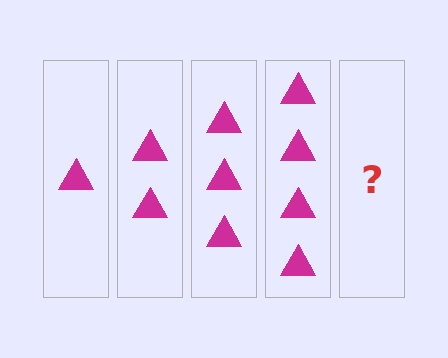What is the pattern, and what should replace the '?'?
The pattern is that each step adds one more triangle. The '?' should be 5 triangles.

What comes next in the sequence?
The next element should be 5 triangles.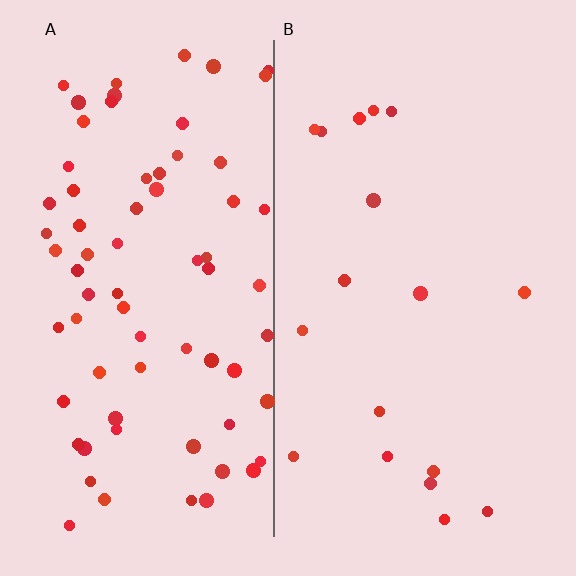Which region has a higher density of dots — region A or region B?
A (the left).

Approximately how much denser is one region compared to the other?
Approximately 4.0× — region A over region B.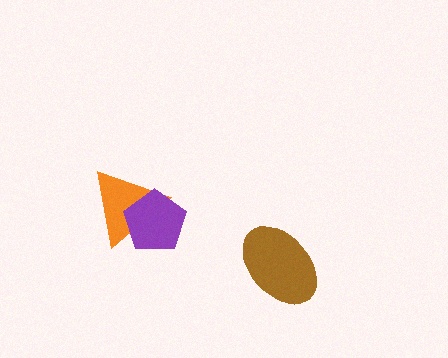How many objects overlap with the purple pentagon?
1 object overlaps with the purple pentagon.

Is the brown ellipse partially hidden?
No, no other shape covers it.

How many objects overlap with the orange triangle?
1 object overlaps with the orange triangle.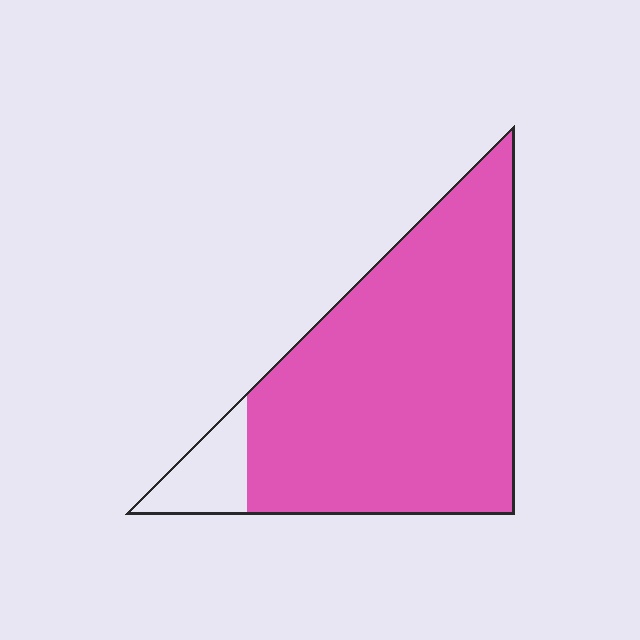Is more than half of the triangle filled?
Yes.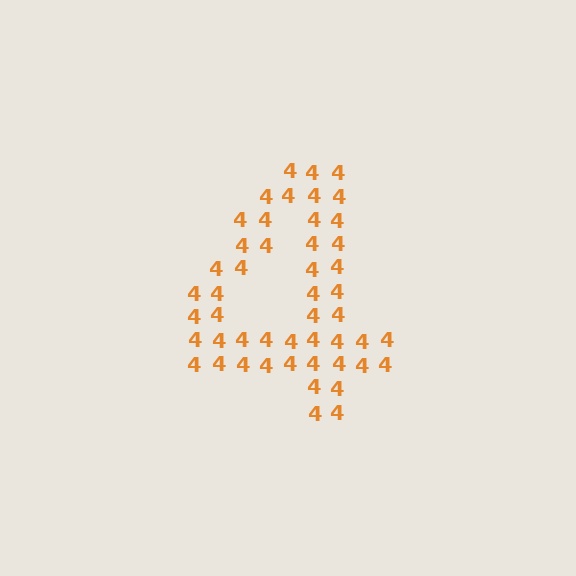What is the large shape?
The large shape is the digit 4.